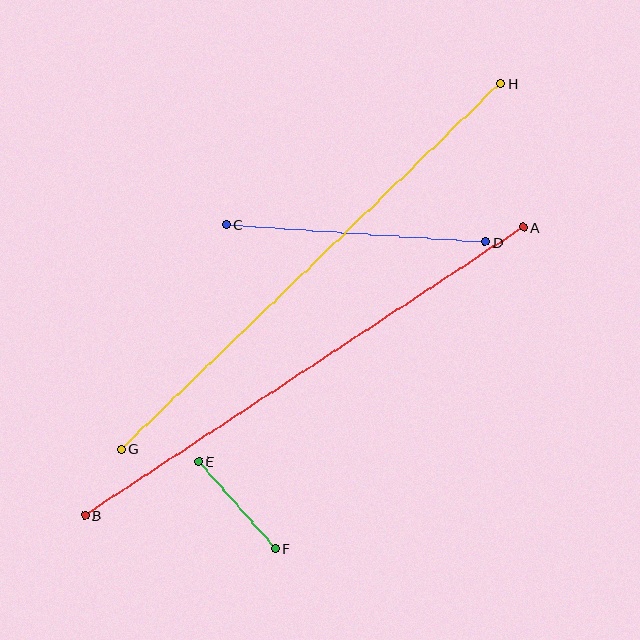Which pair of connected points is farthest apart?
Points G and H are farthest apart.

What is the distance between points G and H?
The distance is approximately 527 pixels.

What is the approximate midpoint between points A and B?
The midpoint is at approximately (304, 371) pixels.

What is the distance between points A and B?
The distance is approximately 525 pixels.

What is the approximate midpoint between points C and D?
The midpoint is at approximately (356, 233) pixels.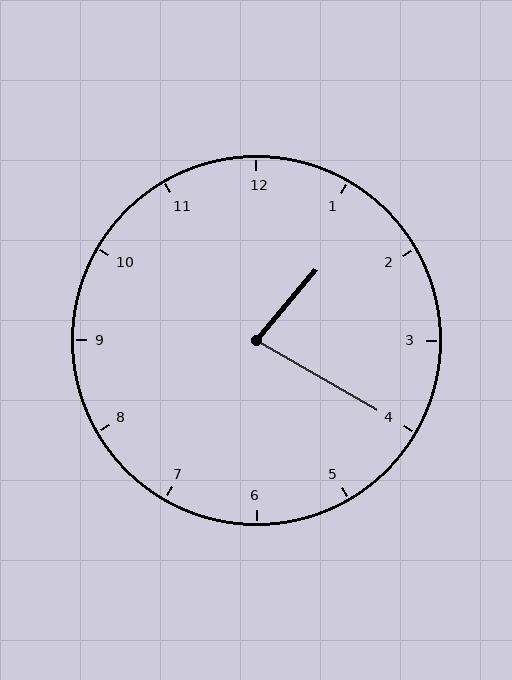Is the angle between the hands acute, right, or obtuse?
It is acute.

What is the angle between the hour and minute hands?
Approximately 80 degrees.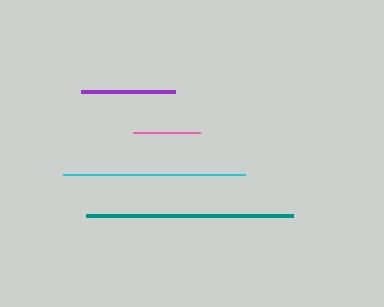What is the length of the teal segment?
The teal segment is approximately 207 pixels long.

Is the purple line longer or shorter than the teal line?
The teal line is longer than the purple line.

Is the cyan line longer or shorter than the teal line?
The teal line is longer than the cyan line.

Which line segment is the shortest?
The pink line is the shortest at approximately 67 pixels.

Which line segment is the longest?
The teal line is the longest at approximately 207 pixels.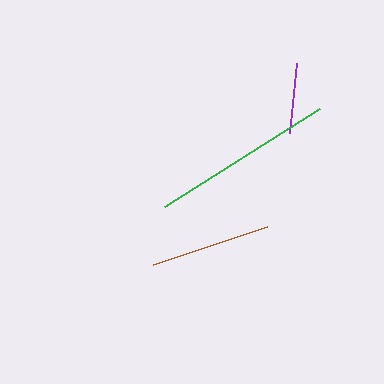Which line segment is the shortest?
The purple line is the shortest at approximately 70 pixels.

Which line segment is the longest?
The green line is the longest at approximately 183 pixels.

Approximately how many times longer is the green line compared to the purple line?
The green line is approximately 2.6 times the length of the purple line.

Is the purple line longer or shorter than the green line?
The green line is longer than the purple line.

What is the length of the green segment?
The green segment is approximately 183 pixels long.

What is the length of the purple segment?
The purple segment is approximately 70 pixels long.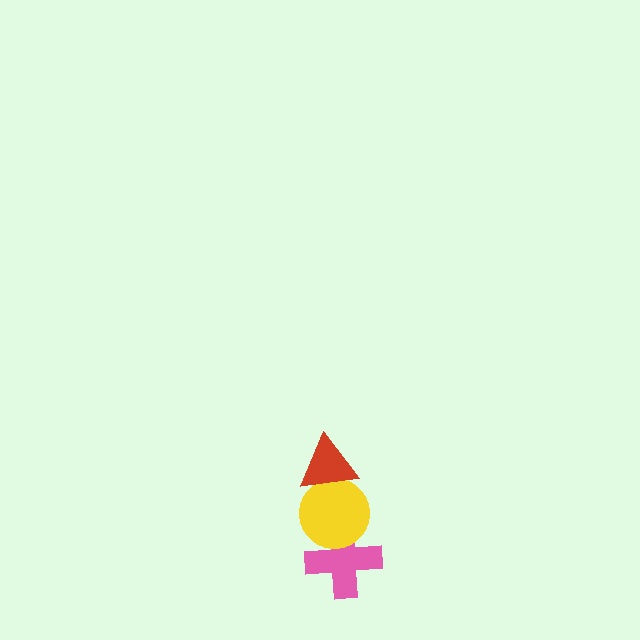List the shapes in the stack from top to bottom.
From top to bottom: the red triangle, the yellow circle, the pink cross.